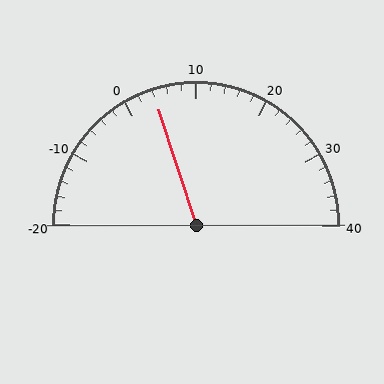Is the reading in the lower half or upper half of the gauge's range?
The reading is in the lower half of the range (-20 to 40).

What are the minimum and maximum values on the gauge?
The gauge ranges from -20 to 40.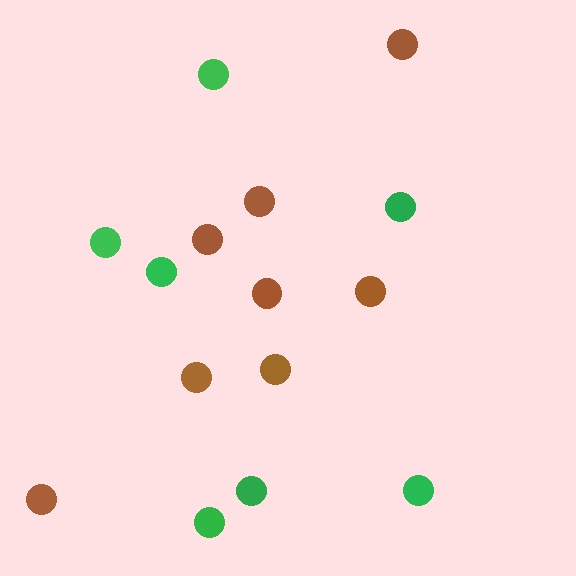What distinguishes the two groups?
There are 2 groups: one group of green circles (7) and one group of brown circles (8).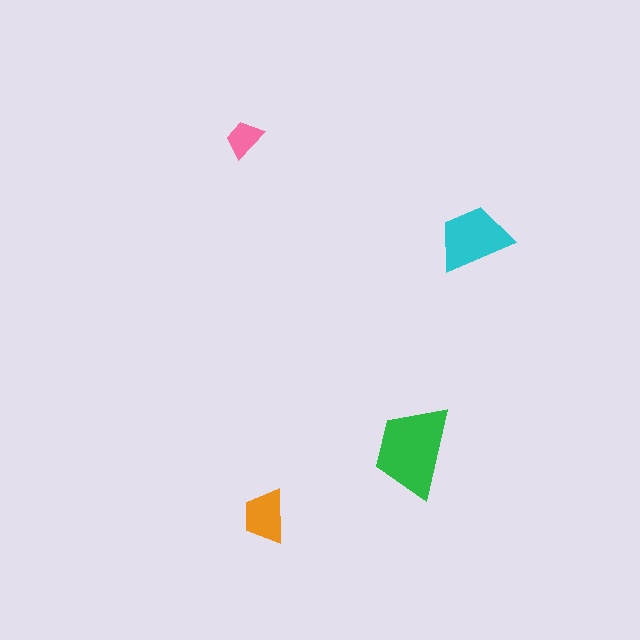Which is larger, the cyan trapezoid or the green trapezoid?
The green one.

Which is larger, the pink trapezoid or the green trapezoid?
The green one.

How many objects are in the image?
There are 4 objects in the image.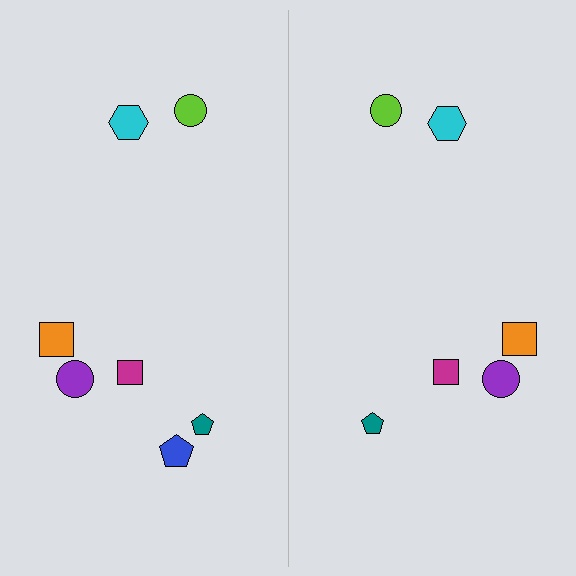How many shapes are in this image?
There are 13 shapes in this image.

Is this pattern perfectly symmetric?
No, the pattern is not perfectly symmetric. A blue pentagon is missing from the right side.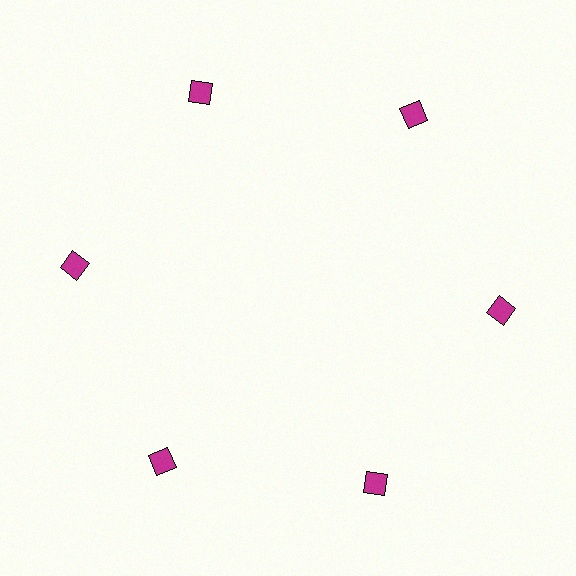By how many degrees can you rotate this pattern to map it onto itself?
The pattern maps onto itself every 60 degrees of rotation.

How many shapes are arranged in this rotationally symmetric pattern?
There are 6 shapes, arranged in 6 groups of 1.